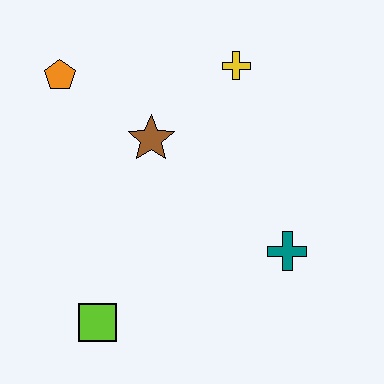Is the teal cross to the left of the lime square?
No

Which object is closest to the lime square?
The brown star is closest to the lime square.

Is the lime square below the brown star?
Yes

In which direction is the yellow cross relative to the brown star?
The yellow cross is to the right of the brown star.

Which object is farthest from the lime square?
The yellow cross is farthest from the lime square.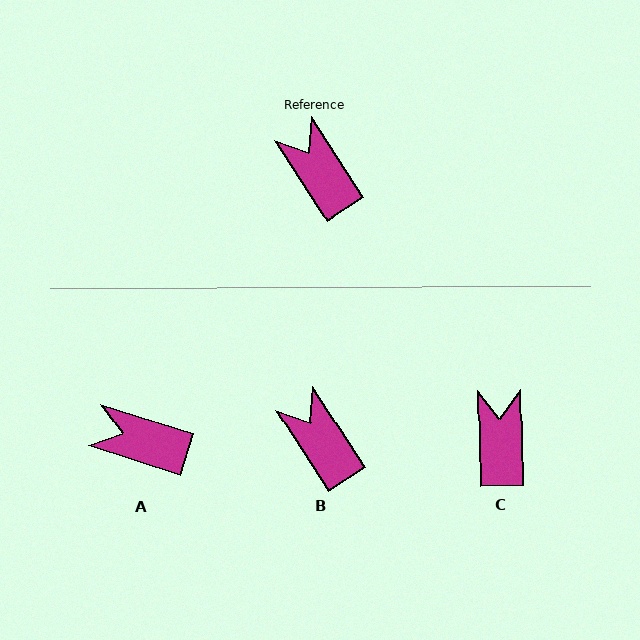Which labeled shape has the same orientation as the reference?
B.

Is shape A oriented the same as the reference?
No, it is off by about 40 degrees.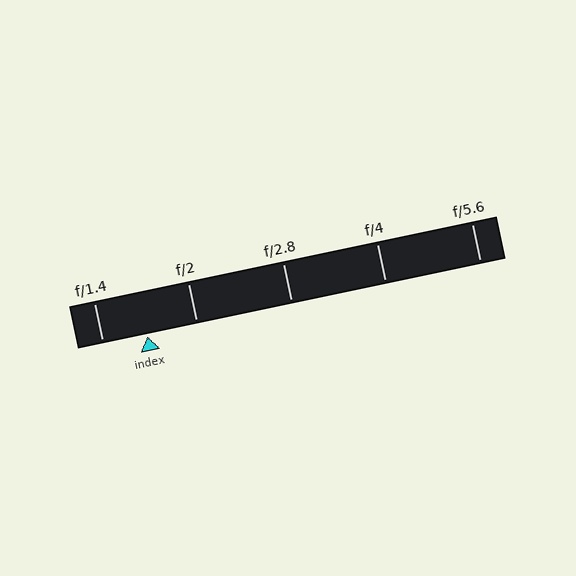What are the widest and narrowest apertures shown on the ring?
The widest aperture shown is f/1.4 and the narrowest is f/5.6.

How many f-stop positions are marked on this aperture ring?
There are 5 f-stop positions marked.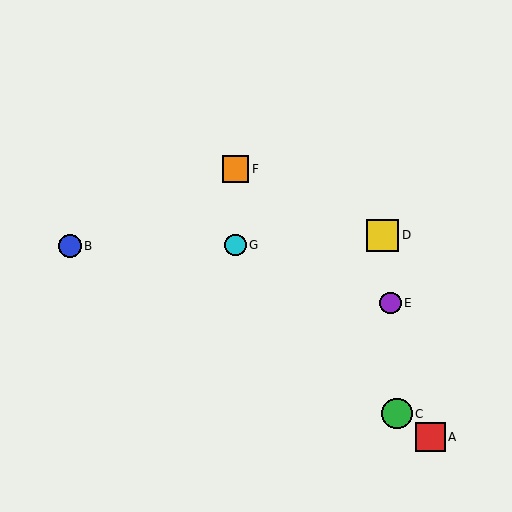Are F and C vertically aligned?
No, F is at x≈235 and C is at x≈397.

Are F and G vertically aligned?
Yes, both are at x≈235.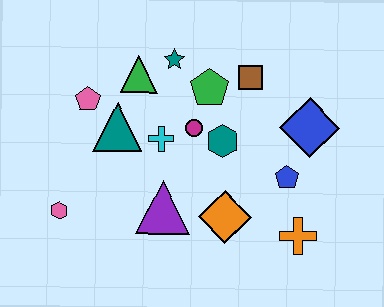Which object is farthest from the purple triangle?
The blue diamond is farthest from the purple triangle.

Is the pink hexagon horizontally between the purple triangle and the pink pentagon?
No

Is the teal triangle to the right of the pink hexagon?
Yes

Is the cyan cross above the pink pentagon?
No